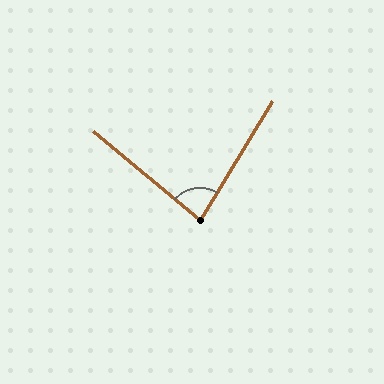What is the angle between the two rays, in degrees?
Approximately 82 degrees.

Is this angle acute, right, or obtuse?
It is acute.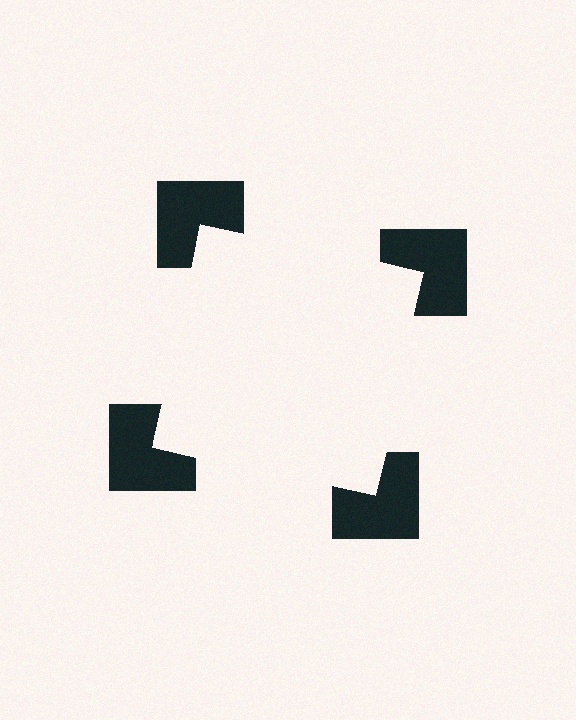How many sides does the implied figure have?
4 sides.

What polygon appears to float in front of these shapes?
An illusory square — its edges are inferred from the aligned wedge cuts in the notched squares, not physically drawn.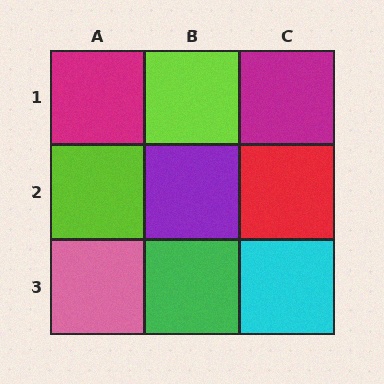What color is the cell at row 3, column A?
Pink.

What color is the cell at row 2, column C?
Red.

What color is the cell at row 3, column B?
Green.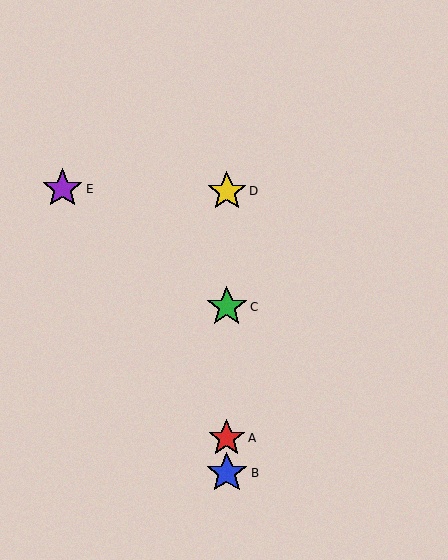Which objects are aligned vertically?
Objects A, B, C, D are aligned vertically.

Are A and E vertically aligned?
No, A is at x≈227 and E is at x≈62.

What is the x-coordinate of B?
Object B is at x≈227.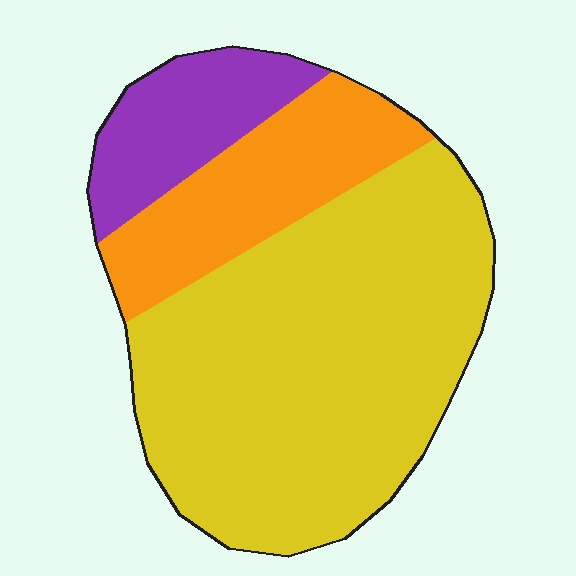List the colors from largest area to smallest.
From largest to smallest: yellow, orange, purple.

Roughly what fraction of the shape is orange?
Orange takes up less than a quarter of the shape.